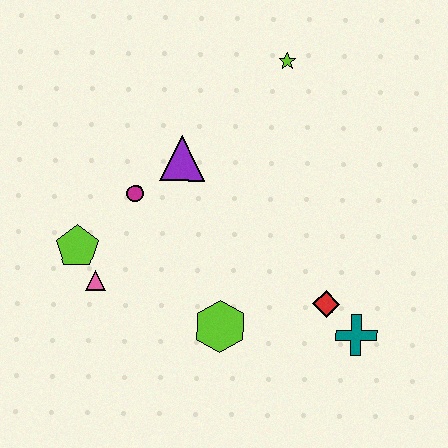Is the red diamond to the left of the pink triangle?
No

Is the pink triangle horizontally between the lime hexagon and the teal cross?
No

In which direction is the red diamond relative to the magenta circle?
The red diamond is to the right of the magenta circle.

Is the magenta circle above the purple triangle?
No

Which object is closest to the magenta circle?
The purple triangle is closest to the magenta circle.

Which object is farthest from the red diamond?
The lime pentagon is farthest from the red diamond.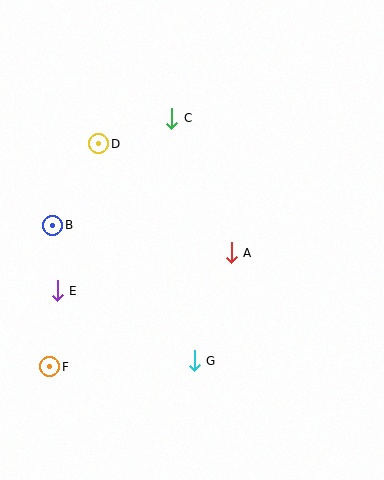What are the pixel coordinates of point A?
Point A is at (231, 253).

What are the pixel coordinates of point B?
Point B is at (53, 225).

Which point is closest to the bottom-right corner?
Point G is closest to the bottom-right corner.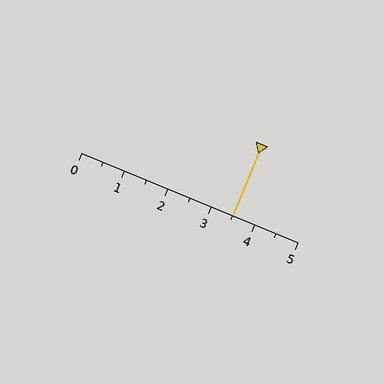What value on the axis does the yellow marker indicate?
The marker indicates approximately 3.5.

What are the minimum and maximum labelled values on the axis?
The axis runs from 0 to 5.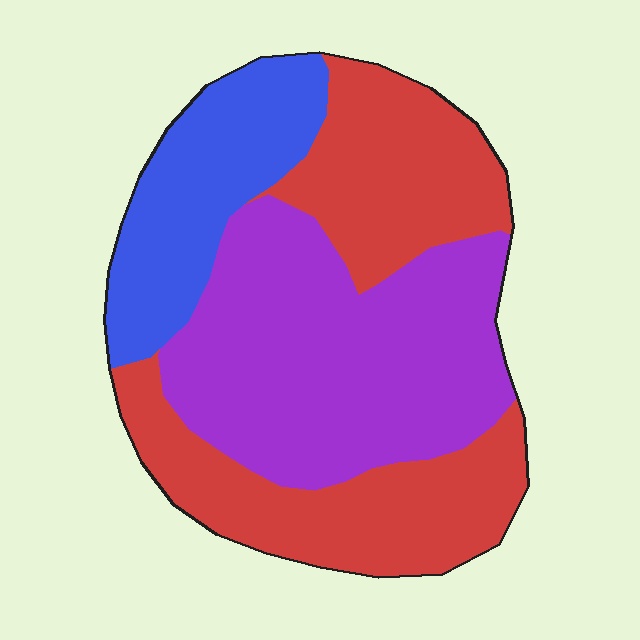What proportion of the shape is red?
Red takes up about two fifths (2/5) of the shape.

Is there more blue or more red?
Red.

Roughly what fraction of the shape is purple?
Purple covers 40% of the shape.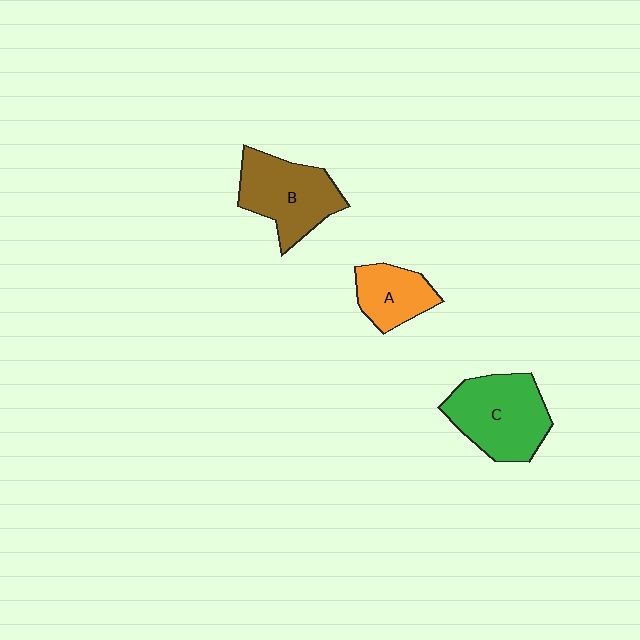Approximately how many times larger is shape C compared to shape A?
Approximately 1.8 times.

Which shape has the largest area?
Shape C (green).